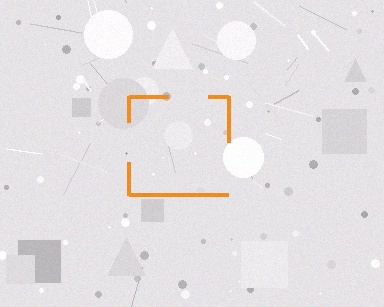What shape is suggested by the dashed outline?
The dashed outline suggests a square.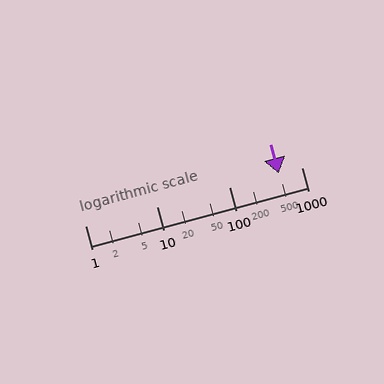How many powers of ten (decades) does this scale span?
The scale spans 3 decades, from 1 to 1000.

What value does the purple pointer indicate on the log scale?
The pointer indicates approximately 480.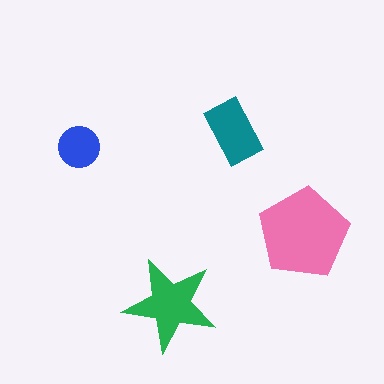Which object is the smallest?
The blue circle.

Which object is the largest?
The pink pentagon.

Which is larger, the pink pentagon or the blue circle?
The pink pentagon.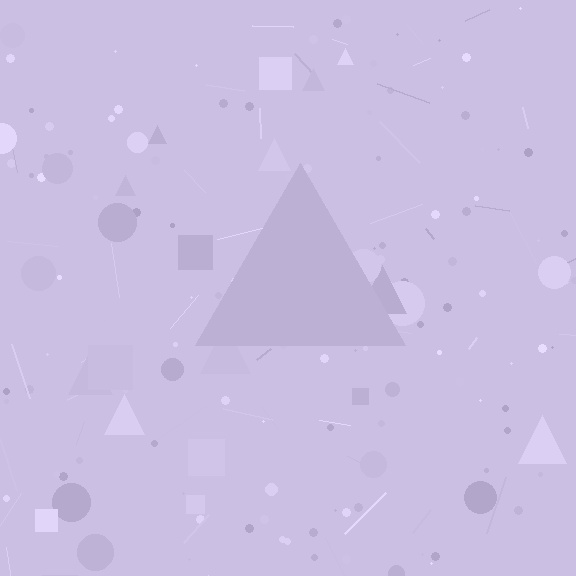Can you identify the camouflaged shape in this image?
The camouflaged shape is a triangle.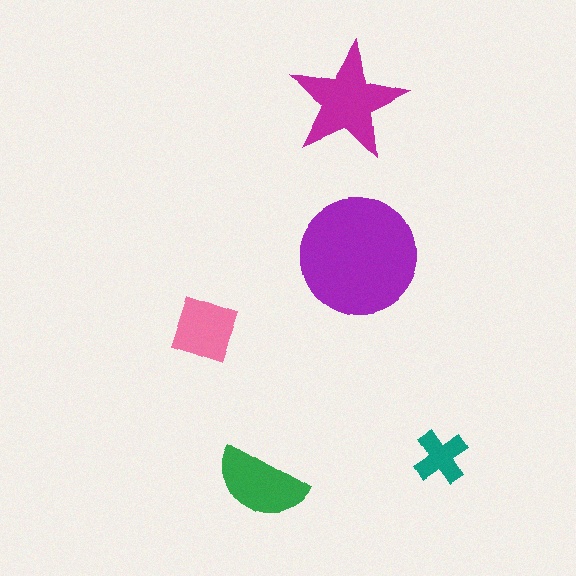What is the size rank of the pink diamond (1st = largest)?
4th.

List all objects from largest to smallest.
The purple circle, the magenta star, the green semicircle, the pink diamond, the teal cross.